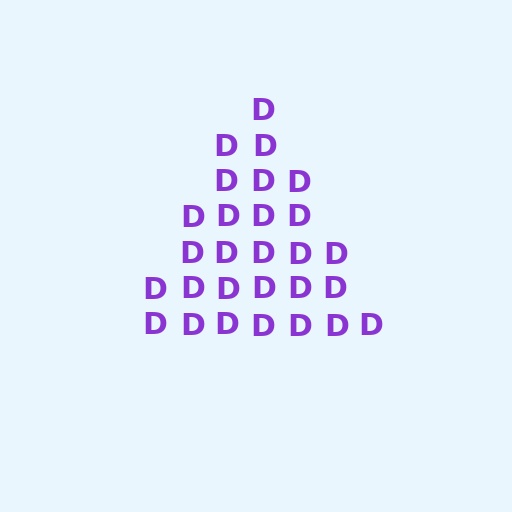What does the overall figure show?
The overall figure shows a triangle.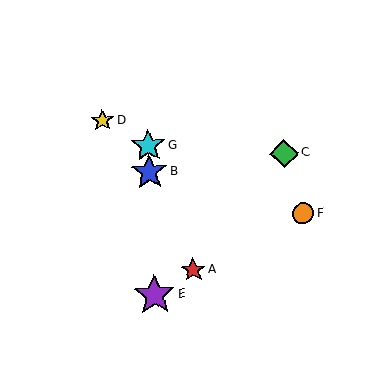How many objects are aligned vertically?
3 objects (B, E, G) are aligned vertically.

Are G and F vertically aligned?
No, G is at x≈148 and F is at x≈303.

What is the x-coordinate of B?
Object B is at x≈149.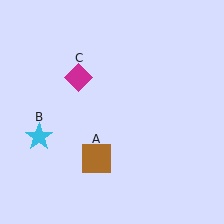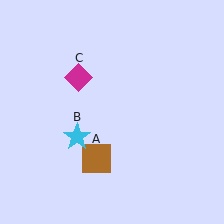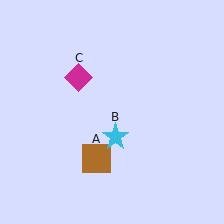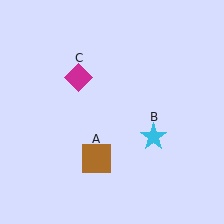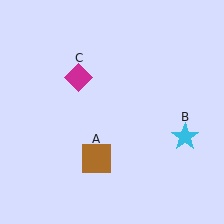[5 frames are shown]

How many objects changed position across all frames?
1 object changed position: cyan star (object B).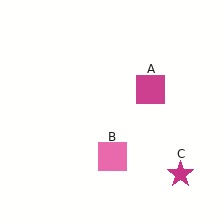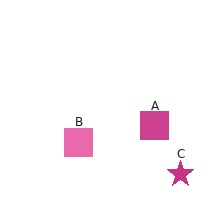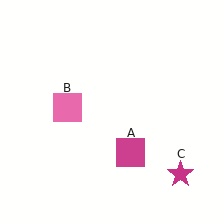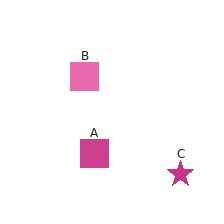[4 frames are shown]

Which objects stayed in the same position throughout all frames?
Magenta star (object C) remained stationary.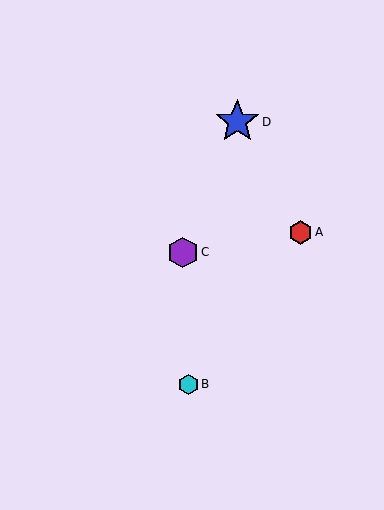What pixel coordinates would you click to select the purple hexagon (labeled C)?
Click at (183, 252) to select the purple hexagon C.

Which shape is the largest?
The blue star (labeled D) is the largest.